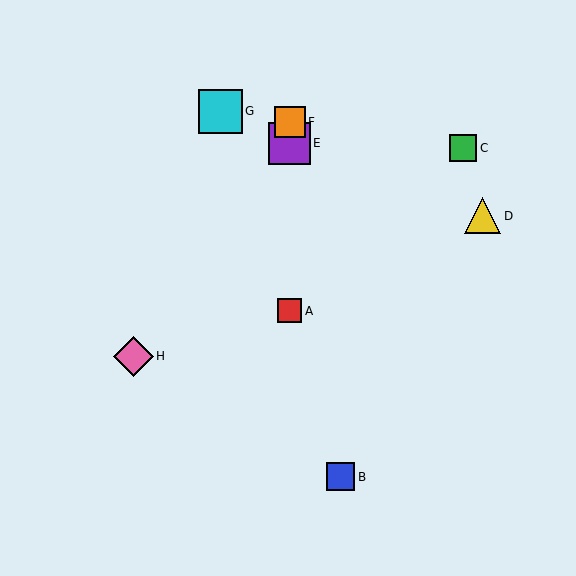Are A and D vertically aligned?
No, A is at x≈290 and D is at x≈483.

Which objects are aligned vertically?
Objects A, E, F are aligned vertically.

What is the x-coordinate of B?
Object B is at x≈341.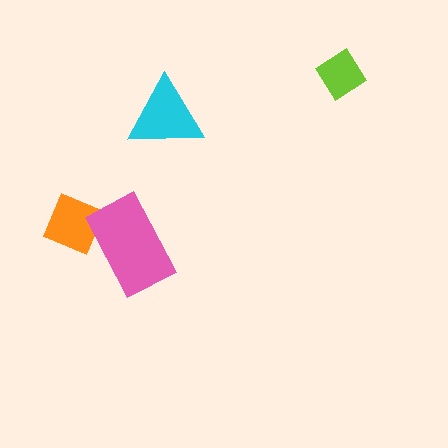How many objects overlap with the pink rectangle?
1 object overlaps with the pink rectangle.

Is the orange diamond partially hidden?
Yes, it is partially covered by another shape.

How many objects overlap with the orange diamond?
1 object overlaps with the orange diamond.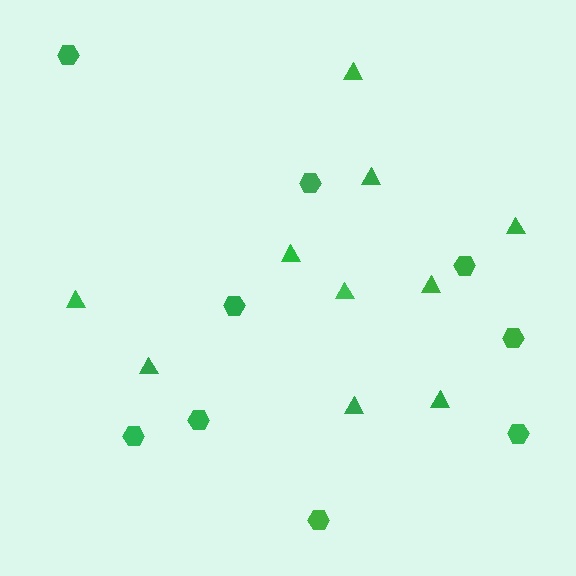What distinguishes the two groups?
There are 2 groups: one group of hexagons (9) and one group of triangles (10).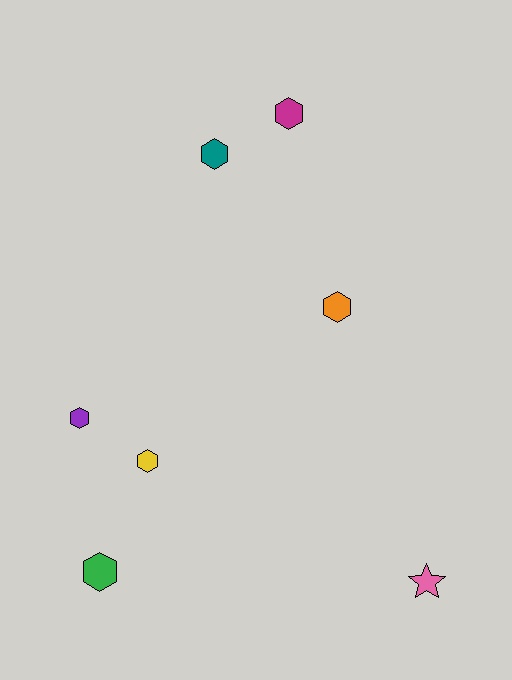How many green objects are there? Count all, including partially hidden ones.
There is 1 green object.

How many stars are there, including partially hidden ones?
There is 1 star.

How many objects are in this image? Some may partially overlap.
There are 7 objects.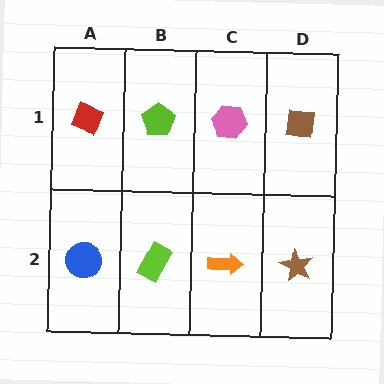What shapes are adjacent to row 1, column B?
A lime rectangle (row 2, column B), a red diamond (row 1, column A), a pink hexagon (row 1, column C).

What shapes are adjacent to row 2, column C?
A pink hexagon (row 1, column C), a lime rectangle (row 2, column B), a brown star (row 2, column D).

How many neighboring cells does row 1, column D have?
2.